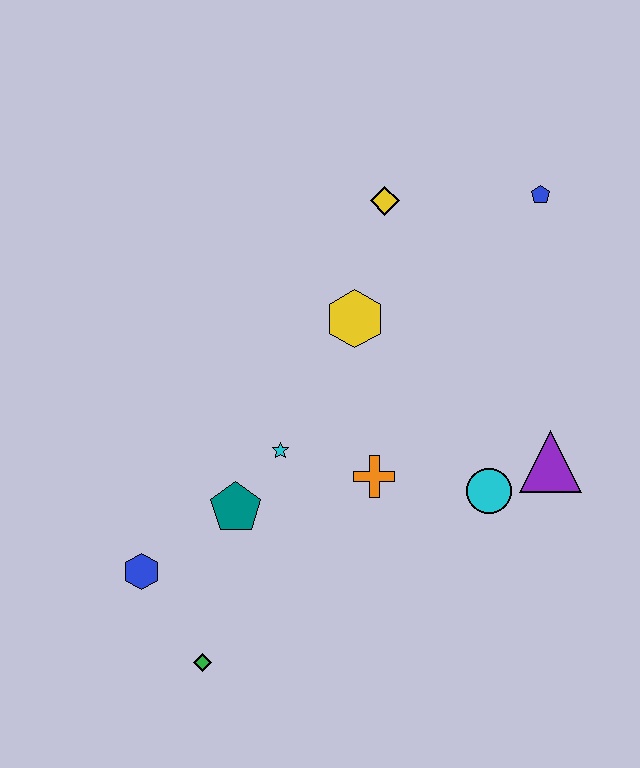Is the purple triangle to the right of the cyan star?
Yes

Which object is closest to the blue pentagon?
The yellow diamond is closest to the blue pentagon.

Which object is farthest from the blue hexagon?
The blue pentagon is farthest from the blue hexagon.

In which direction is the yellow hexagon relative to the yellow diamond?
The yellow hexagon is below the yellow diamond.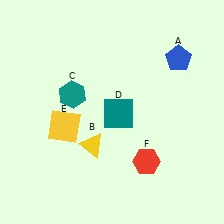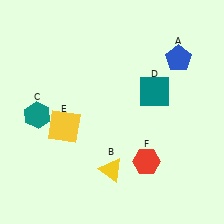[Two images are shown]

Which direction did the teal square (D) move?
The teal square (D) moved right.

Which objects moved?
The objects that moved are: the yellow triangle (B), the teal hexagon (C), the teal square (D).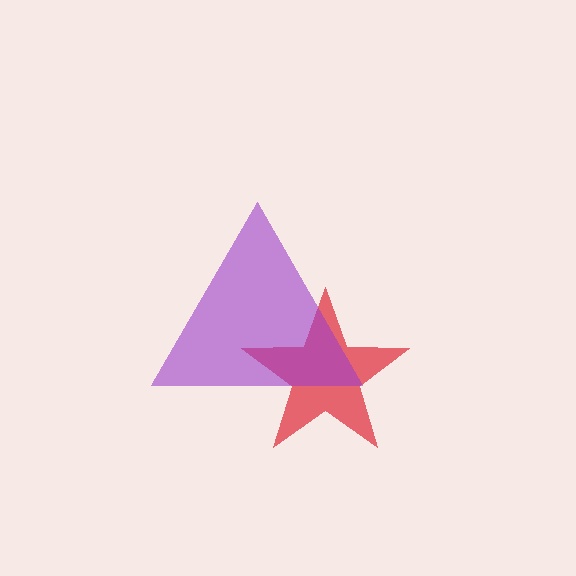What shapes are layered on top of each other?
The layered shapes are: a red star, a purple triangle.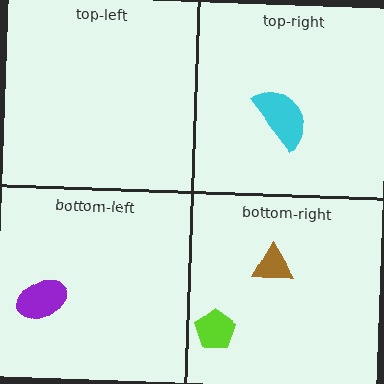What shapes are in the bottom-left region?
The purple ellipse.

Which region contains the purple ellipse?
The bottom-left region.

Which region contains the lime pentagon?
The bottom-right region.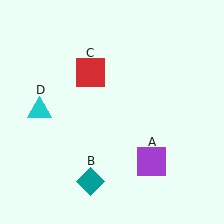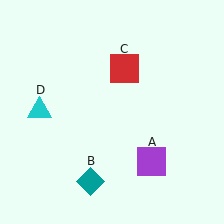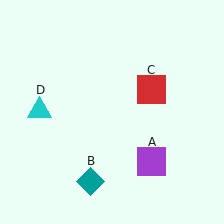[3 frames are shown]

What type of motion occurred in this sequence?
The red square (object C) rotated clockwise around the center of the scene.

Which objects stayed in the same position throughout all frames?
Purple square (object A) and teal diamond (object B) and cyan triangle (object D) remained stationary.